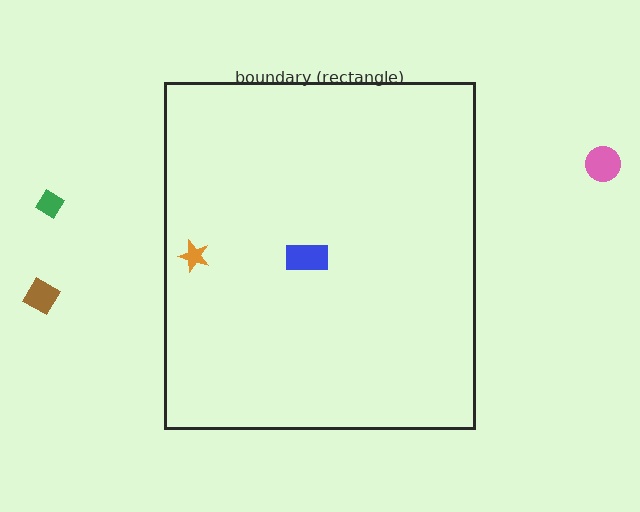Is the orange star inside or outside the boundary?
Inside.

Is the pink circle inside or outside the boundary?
Outside.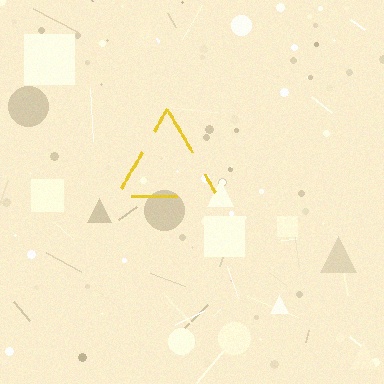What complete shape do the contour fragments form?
The contour fragments form a triangle.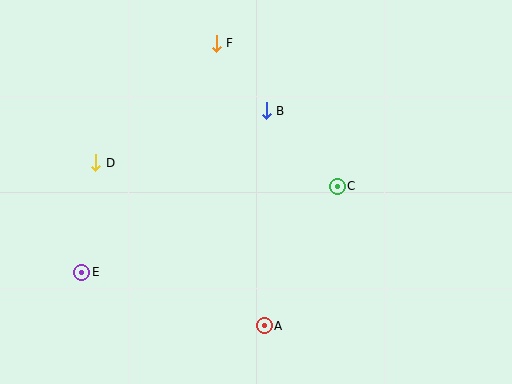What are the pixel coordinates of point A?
Point A is at (264, 326).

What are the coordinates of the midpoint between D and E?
The midpoint between D and E is at (89, 218).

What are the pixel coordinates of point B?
Point B is at (266, 111).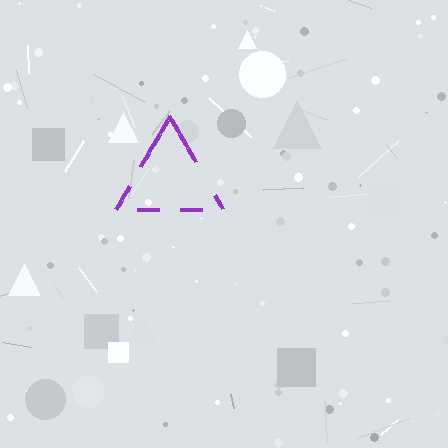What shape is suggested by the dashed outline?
The dashed outline suggests a triangle.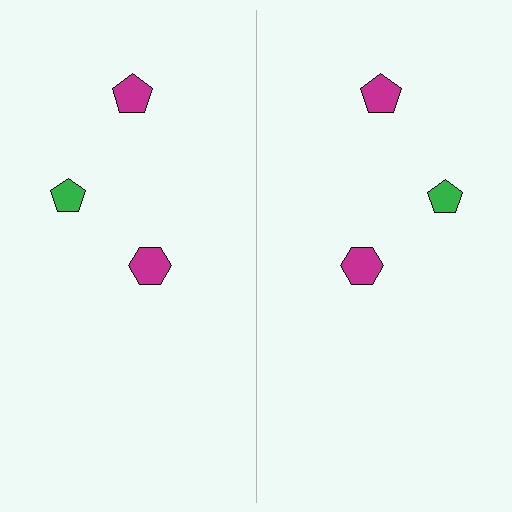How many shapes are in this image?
There are 6 shapes in this image.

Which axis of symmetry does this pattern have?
The pattern has a vertical axis of symmetry running through the center of the image.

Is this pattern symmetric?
Yes, this pattern has bilateral (reflection) symmetry.